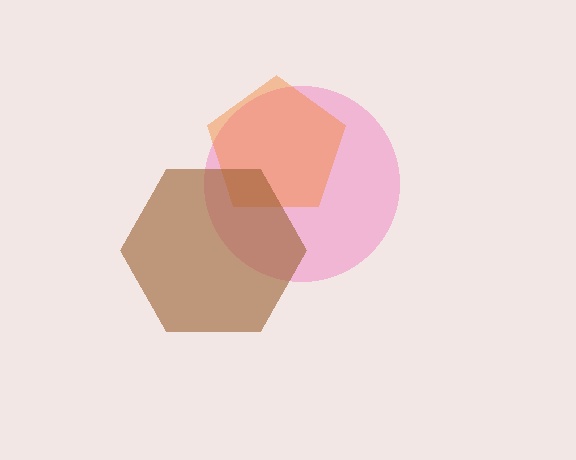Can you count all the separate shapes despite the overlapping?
Yes, there are 3 separate shapes.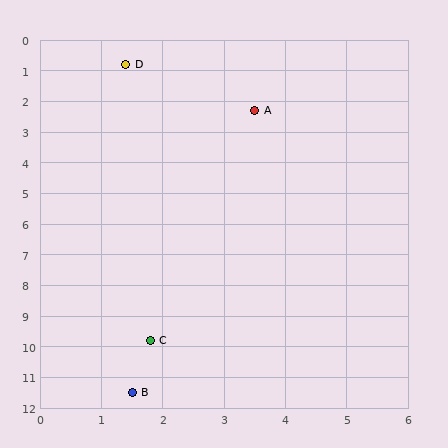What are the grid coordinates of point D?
Point D is at approximately (1.4, 0.8).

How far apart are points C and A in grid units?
Points C and A are about 7.7 grid units apart.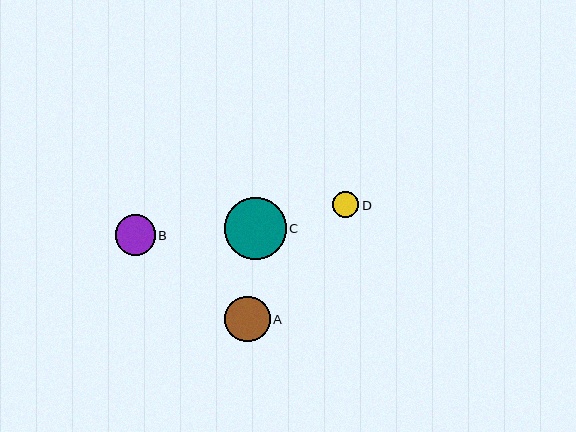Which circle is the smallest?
Circle D is the smallest with a size of approximately 26 pixels.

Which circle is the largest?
Circle C is the largest with a size of approximately 62 pixels.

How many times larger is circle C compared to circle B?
Circle C is approximately 1.5 times the size of circle B.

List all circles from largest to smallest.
From largest to smallest: C, A, B, D.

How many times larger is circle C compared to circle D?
Circle C is approximately 2.4 times the size of circle D.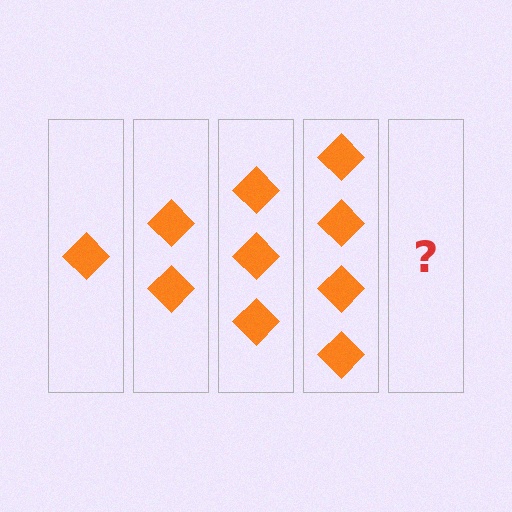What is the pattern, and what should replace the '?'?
The pattern is that each step adds one more diamond. The '?' should be 5 diamonds.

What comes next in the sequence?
The next element should be 5 diamonds.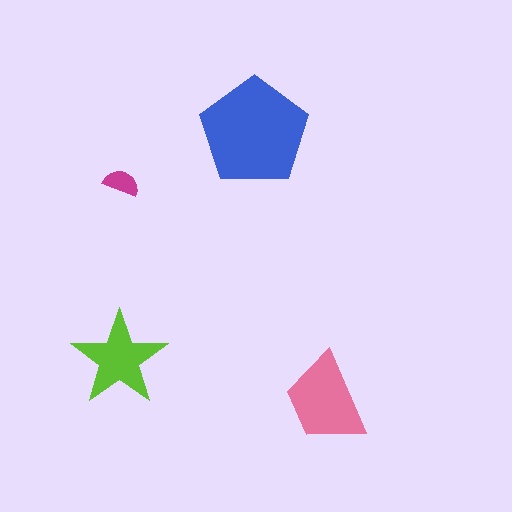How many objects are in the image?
There are 4 objects in the image.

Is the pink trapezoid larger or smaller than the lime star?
Larger.